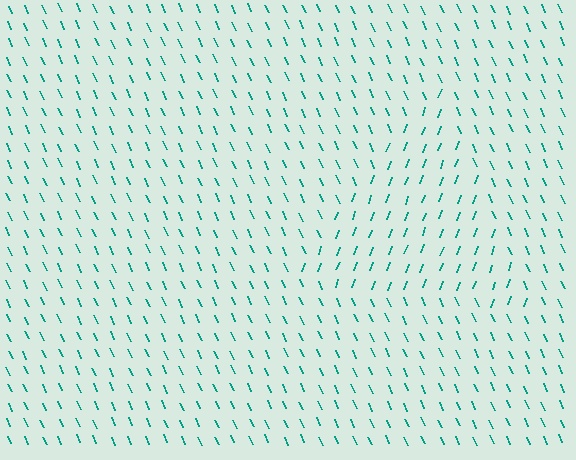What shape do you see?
I see a triangle.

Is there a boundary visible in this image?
Yes, there is a texture boundary formed by a change in line orientation.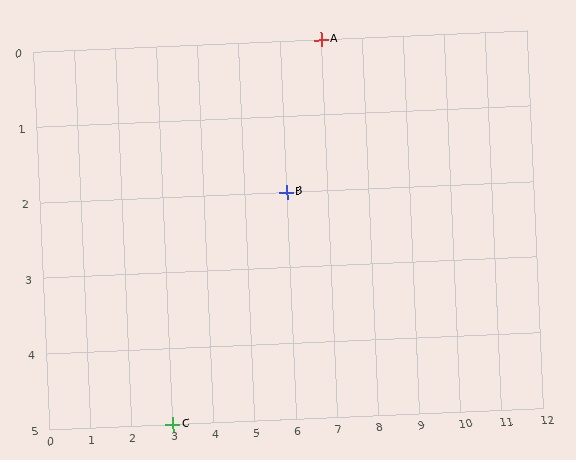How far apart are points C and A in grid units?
Points C and A are 4 columns and 5 rows apart (about 6.4 grid units diagonally).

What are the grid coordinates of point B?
Point B is at grid coordinates (6, 2).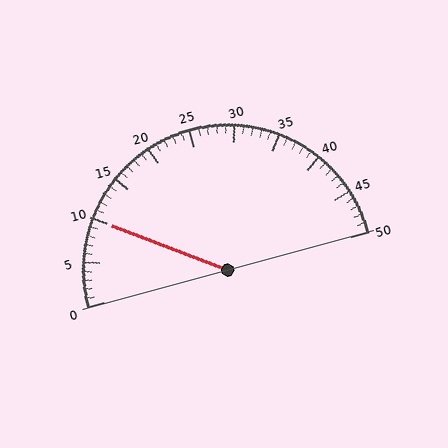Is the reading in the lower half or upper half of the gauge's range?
The reading is in the lower half of the range (0 to 50).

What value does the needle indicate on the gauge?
The needle indicates approximately 10.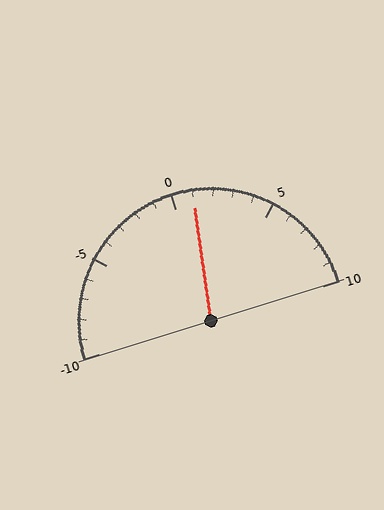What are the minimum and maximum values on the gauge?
The gauge ranges from -10 to 10.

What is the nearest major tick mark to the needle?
The nearest major tick mark is 0.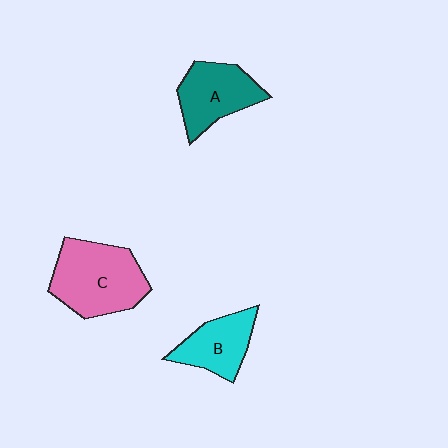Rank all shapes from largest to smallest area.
From largest to smallest: C (pink), A (teal), B (cyan).